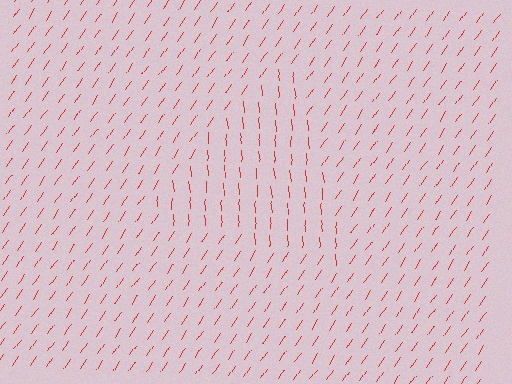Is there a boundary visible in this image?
Yes, there is a texture boundary formed by a change in line orientation.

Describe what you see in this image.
The image is filled with small red line segments. A triangle region in the image has lines oriented differently from the surrounding lines, creating a visible texture boundary.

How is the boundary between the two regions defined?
The boundary is defined purely by a change in line orientation (approximately 39 degrees difference). All lines are the same color and thickness.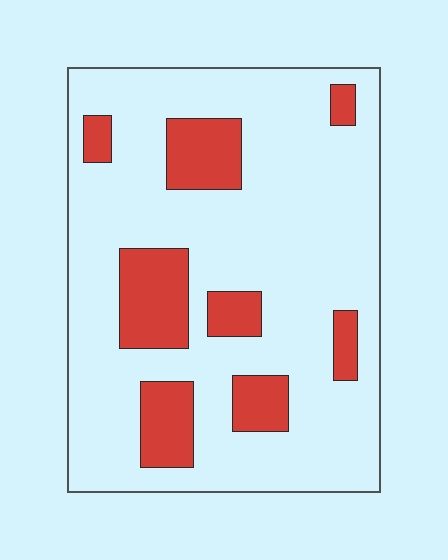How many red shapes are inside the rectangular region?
8.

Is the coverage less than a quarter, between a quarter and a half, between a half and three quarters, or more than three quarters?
Less than a quarter.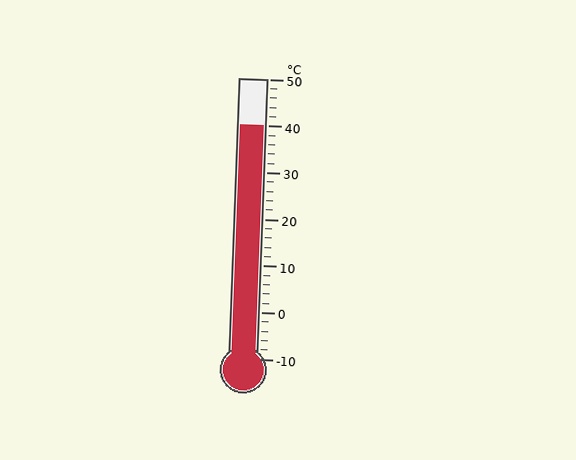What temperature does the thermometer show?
The thermometer shows approximately 40°C.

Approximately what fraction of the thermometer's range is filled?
The thermometer is filled to approximately 85% of its range.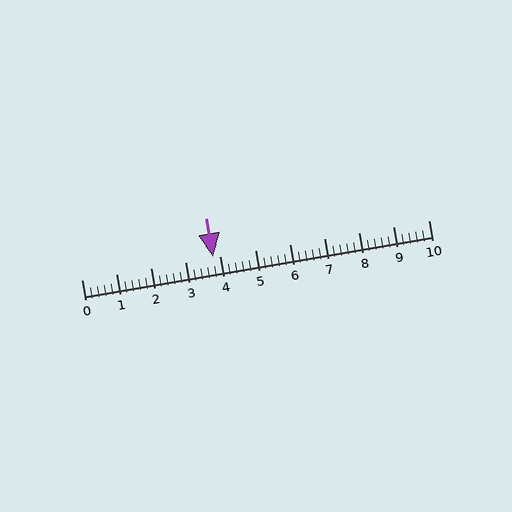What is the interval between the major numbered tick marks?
The major tick marks are spaced 1 units apart.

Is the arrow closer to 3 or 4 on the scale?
The arrow is closer to 4.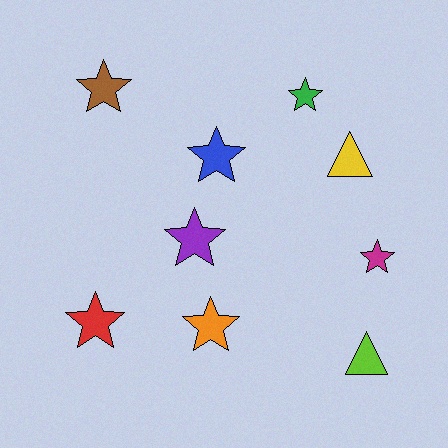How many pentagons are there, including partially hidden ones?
There are no pentagons.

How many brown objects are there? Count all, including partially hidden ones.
There is 1 brown object.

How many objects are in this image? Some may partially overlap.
There are 9 objects.